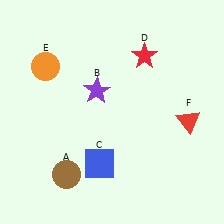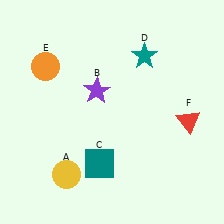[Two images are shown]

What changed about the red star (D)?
In Image 1, D is red. In Image 2, it changed to teal.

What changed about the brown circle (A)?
In Image 1, A is brown. In Image 2, it changed to yellow.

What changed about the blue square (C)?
In Image 1, C is blue. In Image 2, it changed to teal.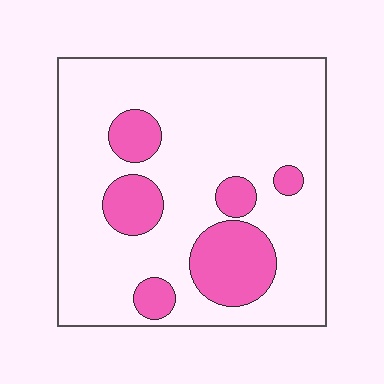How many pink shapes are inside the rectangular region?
6.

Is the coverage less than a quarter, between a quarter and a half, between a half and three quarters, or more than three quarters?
Less than a quarter.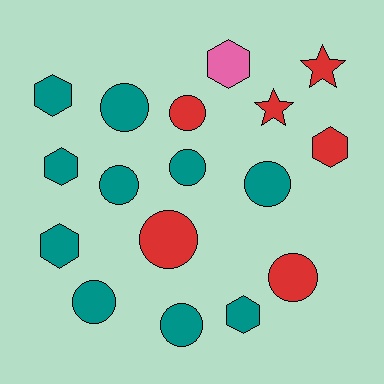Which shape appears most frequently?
Circle, with 9 objects.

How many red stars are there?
There are 2 red stars.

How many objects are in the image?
There are 17 objects.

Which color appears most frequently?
Teal, with 10 objects.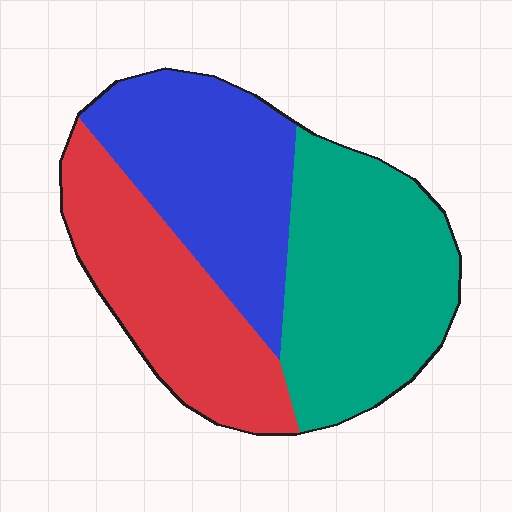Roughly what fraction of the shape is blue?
Blue covers roughly 30% of the shape.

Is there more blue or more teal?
Teal.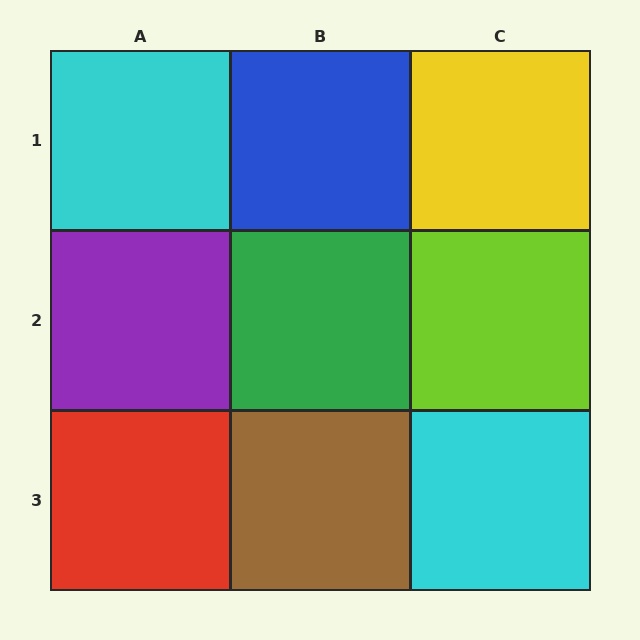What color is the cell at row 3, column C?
Cyan.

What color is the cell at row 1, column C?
Yellow.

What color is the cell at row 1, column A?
Cyan.